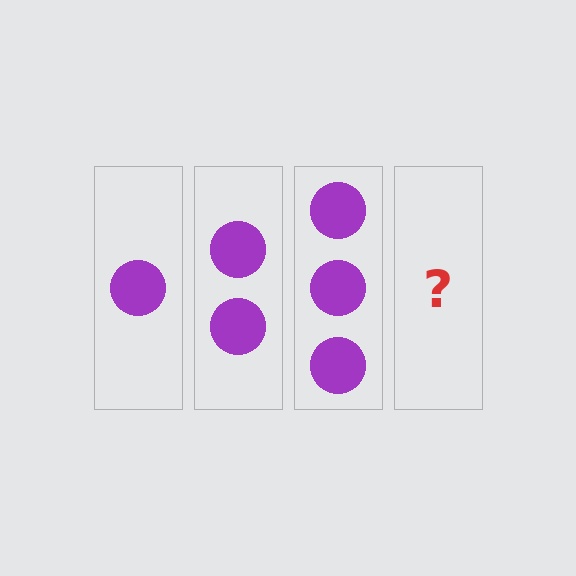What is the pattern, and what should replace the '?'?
The pattern is that each step adds one more circle. The '?' should be 4 circles.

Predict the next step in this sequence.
The next step is 4 circles.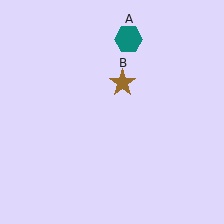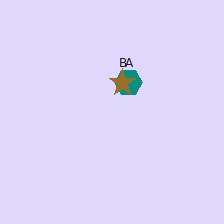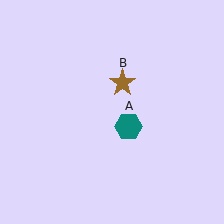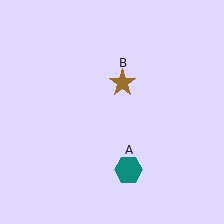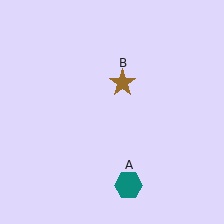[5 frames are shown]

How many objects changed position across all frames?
1 object changed position: teal hexagon (object A).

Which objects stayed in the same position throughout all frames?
Brown star (object B) remained stationary.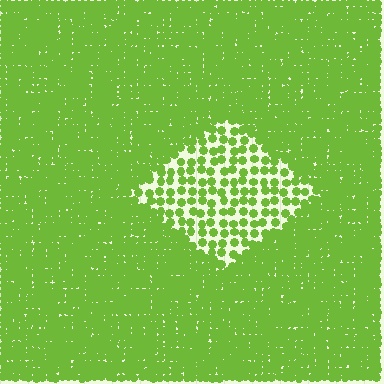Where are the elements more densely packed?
The elements are more densely packed outside the diamond boundary.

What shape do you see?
I see a diamond.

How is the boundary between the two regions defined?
The boundary is defined by a change in element density (approximately 2.5x ratio). All elements are the same color, size, and shape.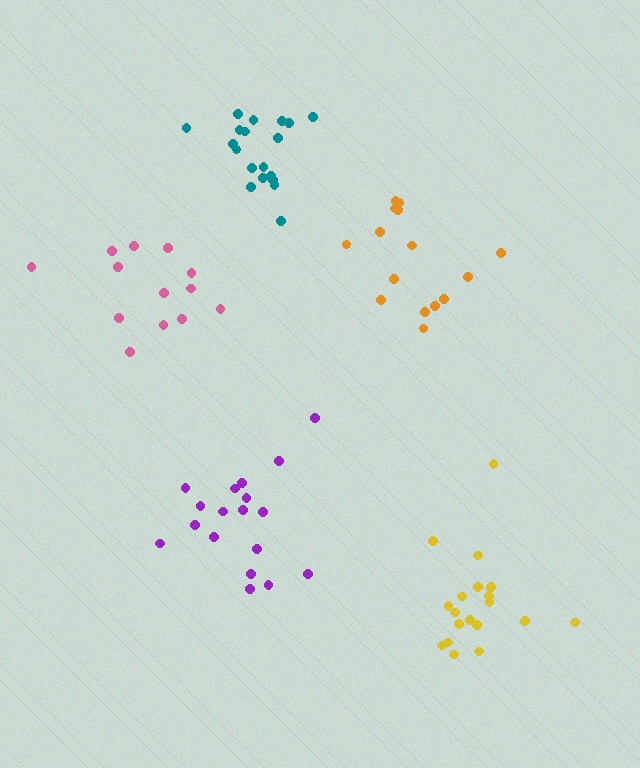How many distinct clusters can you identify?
There are 5 distinct clusters.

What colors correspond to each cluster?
The clusters are colored: pink, teal, yellow, orange, purple.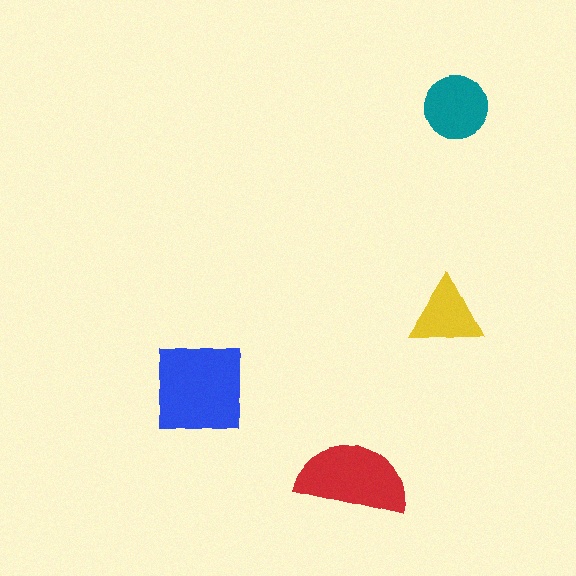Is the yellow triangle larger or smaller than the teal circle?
Smaller.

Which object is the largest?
The blue square.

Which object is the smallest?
The yellow triangle.